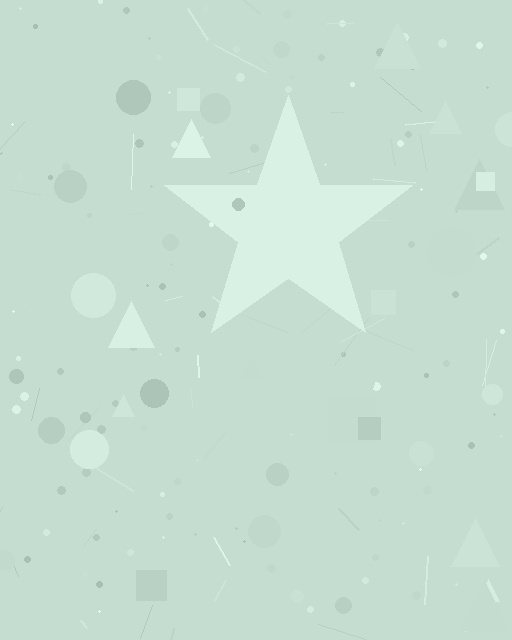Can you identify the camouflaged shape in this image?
The camouflaged shape is a star.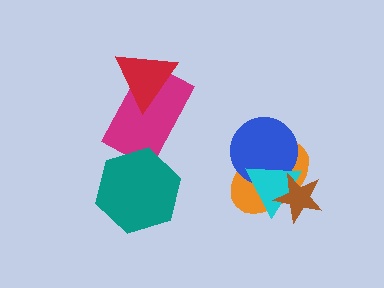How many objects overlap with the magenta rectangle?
2 objects overlap with the magenta rectangle.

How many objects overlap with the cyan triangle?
3 objects overlap with the cyan triangle.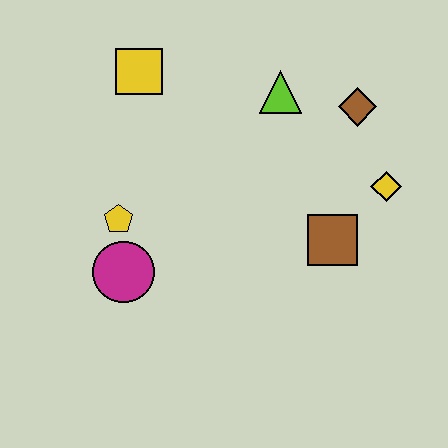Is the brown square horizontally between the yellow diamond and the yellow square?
Yes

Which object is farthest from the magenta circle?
The brown diamond is farthest from the magenta circle.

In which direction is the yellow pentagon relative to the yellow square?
The yellow pentagon is below the yellow square.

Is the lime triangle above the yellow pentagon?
Yes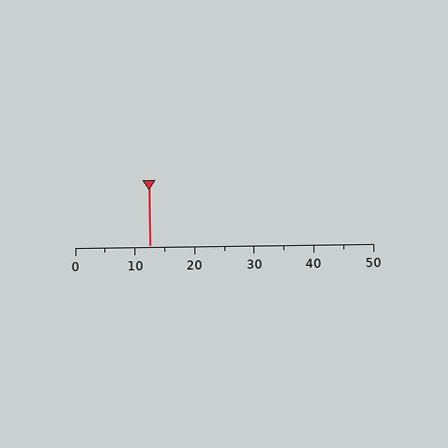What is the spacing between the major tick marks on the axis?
The major ticks are spaced 10 apart.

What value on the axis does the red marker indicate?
The marker indicates approximately 12.5.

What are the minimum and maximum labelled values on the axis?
The axis runs from 0 to 50.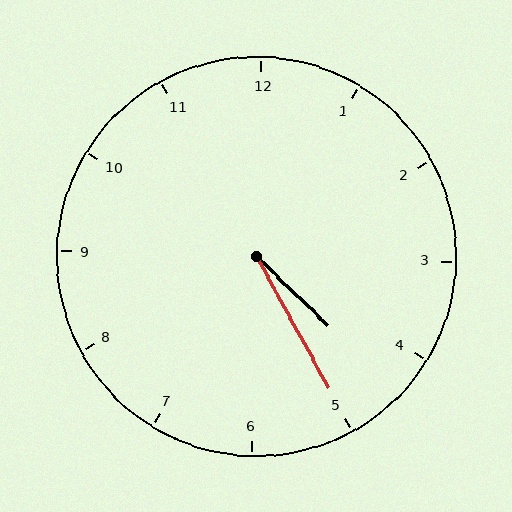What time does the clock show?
4:25.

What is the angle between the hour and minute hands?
Approximately 18 degrees.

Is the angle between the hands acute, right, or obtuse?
It is acute.